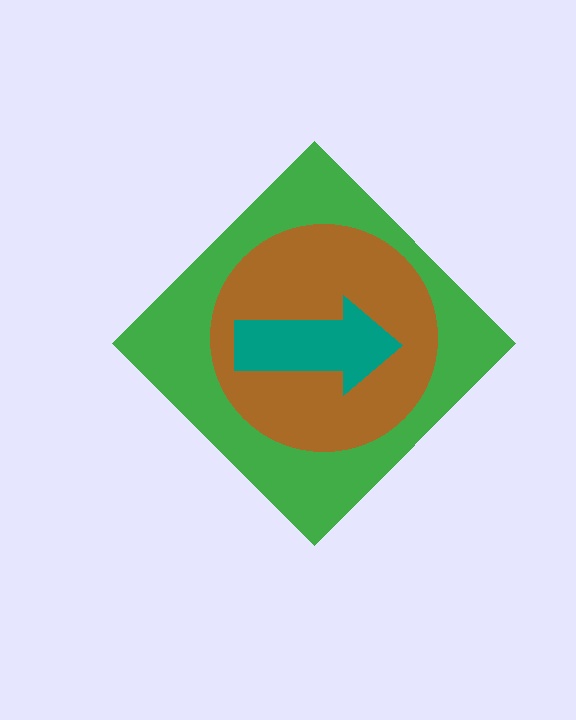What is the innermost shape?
The teal arrow.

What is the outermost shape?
The green diamond.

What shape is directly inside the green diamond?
The brown circle.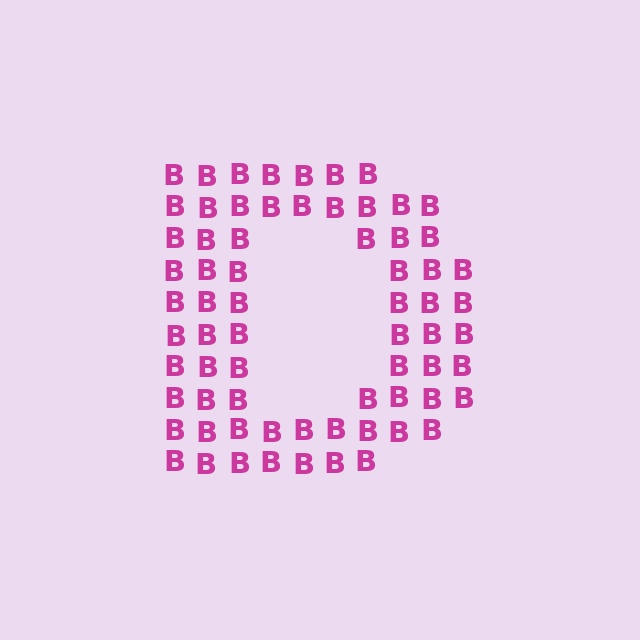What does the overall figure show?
The overall figure shows the letter D.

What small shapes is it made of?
It is made of small letter B's.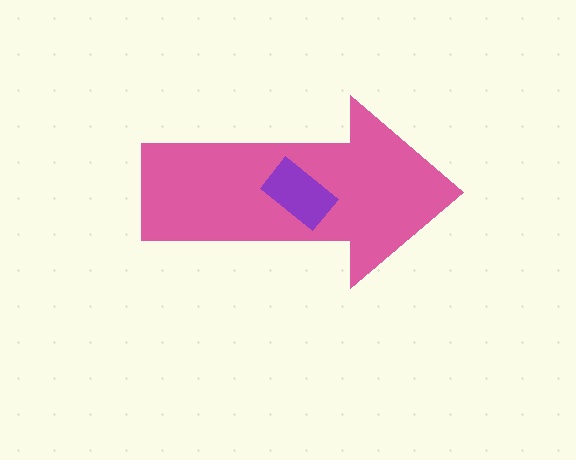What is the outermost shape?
The pink arrow.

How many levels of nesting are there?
2.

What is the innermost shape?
The purple rectangle.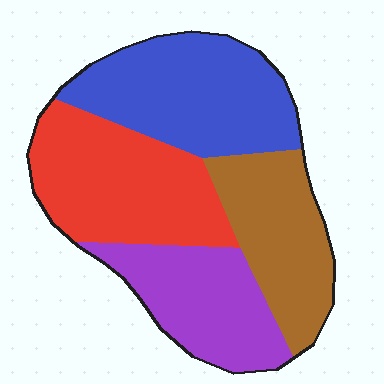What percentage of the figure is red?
Red covers around 30% of the figure.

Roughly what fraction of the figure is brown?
Brown covers roughly 20% of the figure.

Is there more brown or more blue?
Blue.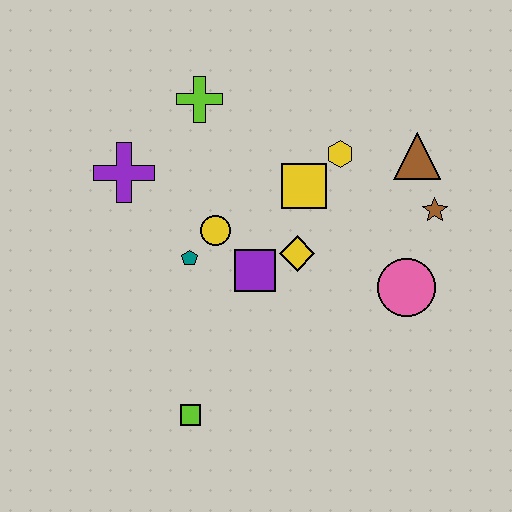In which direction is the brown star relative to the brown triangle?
The brown star is below the brown triangle.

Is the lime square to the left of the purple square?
Yes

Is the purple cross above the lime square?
Yes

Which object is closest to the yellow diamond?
The purple square is closest to the yellow diamond.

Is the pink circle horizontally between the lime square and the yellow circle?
No